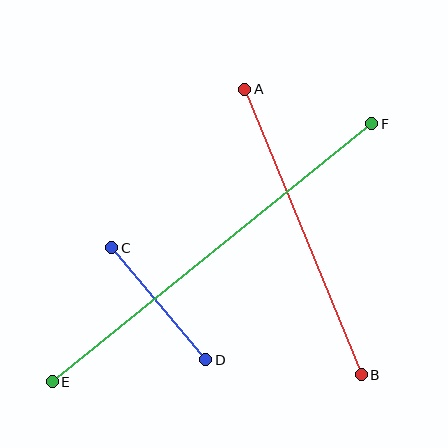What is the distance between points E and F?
The distance is approximately 410 pixels.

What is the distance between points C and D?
The distance is approximately 146 pixels.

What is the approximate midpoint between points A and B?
The midpoint is at approximately (303, 232) pixels.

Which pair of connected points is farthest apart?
Points E and F are farthest apart.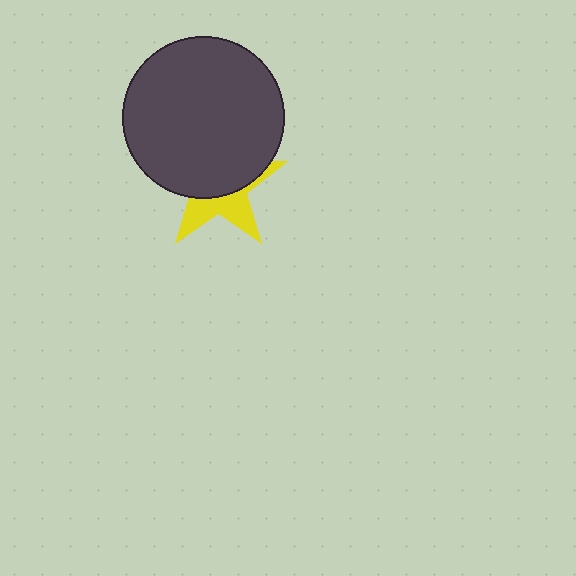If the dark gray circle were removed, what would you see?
You would see the complete yellow star.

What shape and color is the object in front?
The object in front is a dark gray circle.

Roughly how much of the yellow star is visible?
A small part of it is visible (roughly 39%).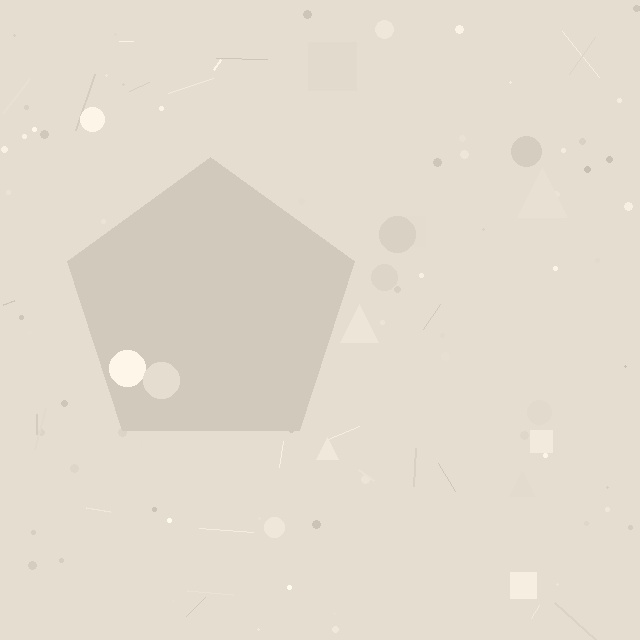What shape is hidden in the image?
A pentagon is hidden in the image.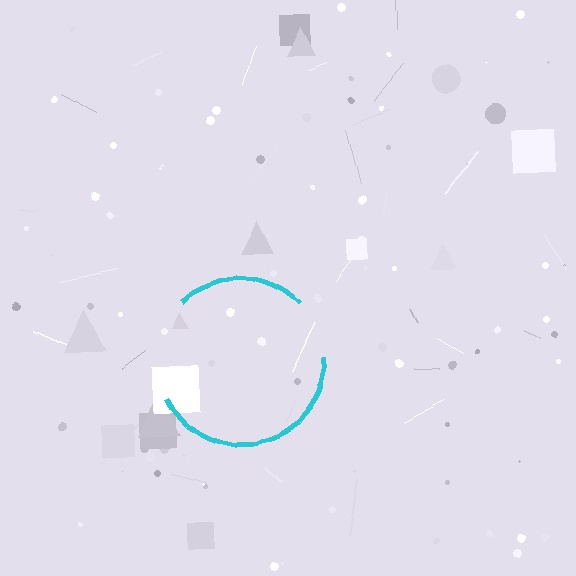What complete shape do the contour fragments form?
The contour fragments form a circle.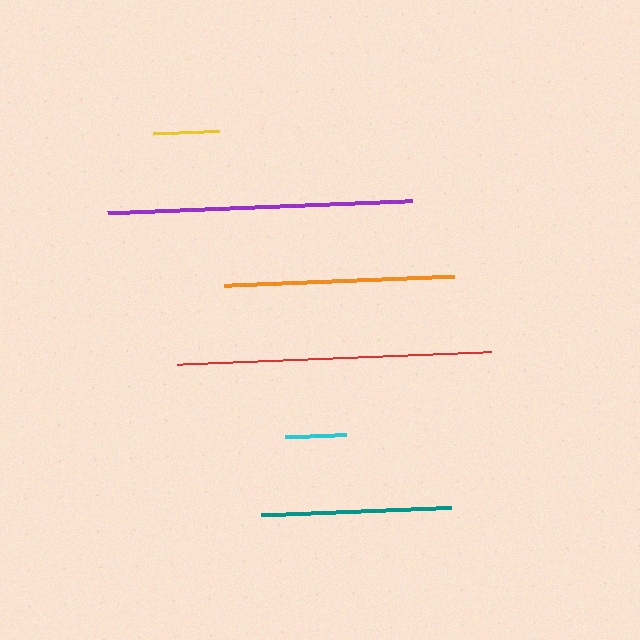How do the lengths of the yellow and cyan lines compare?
The yellow and cyan lines are approximately the same length.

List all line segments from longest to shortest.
From longest to shortest: red, purple, orange, teal, yellow, cyan.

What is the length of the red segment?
The red segment is approximately 315 pixels long.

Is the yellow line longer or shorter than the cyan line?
The yellow line is longer than the cyan line.